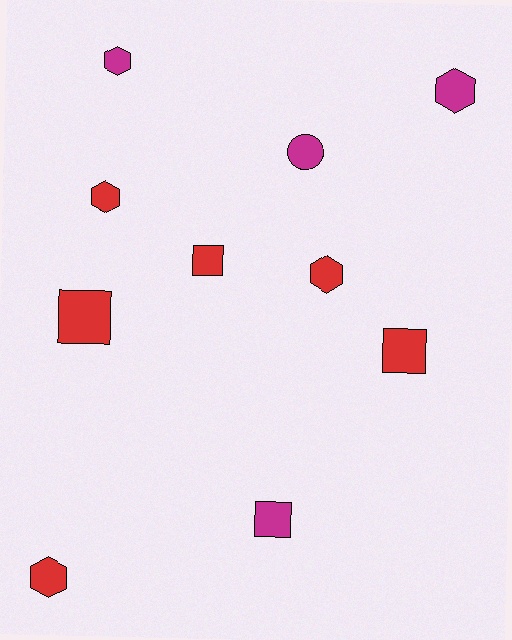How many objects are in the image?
There are 10 objects.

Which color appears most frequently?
Red, with 6 objects.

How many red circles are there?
There are no red circles.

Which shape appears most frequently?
Hexagon, with 5 objects.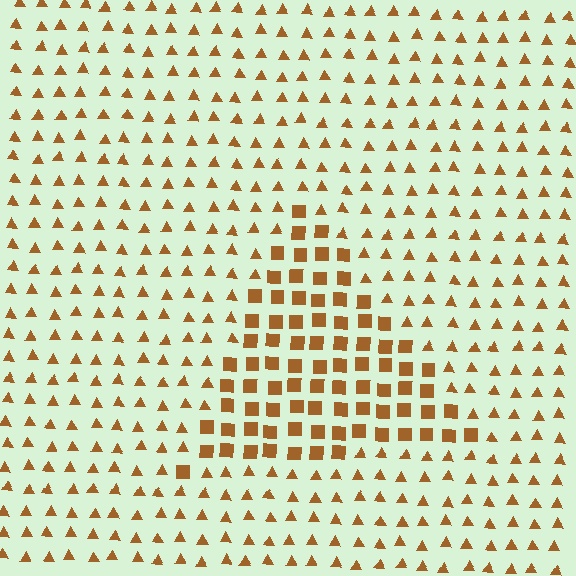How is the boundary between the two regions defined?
The boundary is defined by a change in element shape: squares inside vs. triangles outside. All elements share the same color and spacing.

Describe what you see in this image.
The image is filled with small brown elements arranged in a uniform grid. A triangle-shaped region contains squares, while the surrounding area contains triangles. The boundary is defined purely by the change in element shape.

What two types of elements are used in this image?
The image uses squares inside the triangle region and triangles outside it.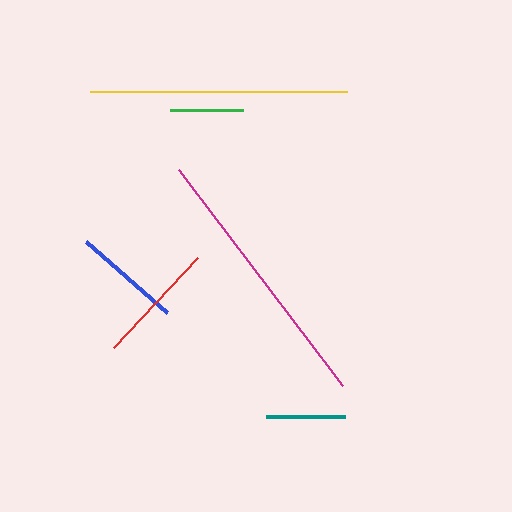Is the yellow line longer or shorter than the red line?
The yellow line is longer than the red line.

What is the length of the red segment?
The red segment is approximately 123 pixels long.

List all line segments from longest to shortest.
From longest to shortest: magenta, yellow, red, blue, teal, green.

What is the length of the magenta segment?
The magenta segment is approximately 271 pixels long.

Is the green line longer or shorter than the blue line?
The blue line is longer than the green line.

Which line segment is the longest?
The magenta line is the longest at approximately 271 pixels.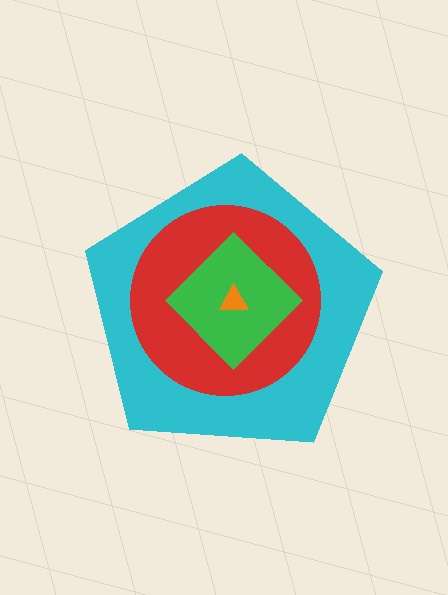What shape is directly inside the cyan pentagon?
The red circle.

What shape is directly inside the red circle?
The green diamond.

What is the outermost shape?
The cyan pentagon.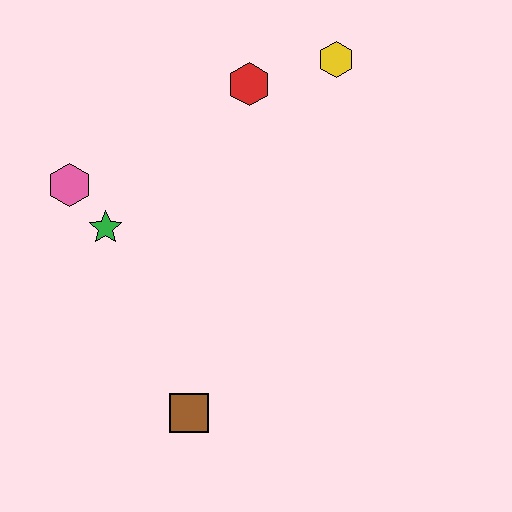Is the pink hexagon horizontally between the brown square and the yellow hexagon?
No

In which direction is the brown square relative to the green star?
The brown square is below the green star.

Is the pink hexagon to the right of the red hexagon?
No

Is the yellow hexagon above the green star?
Yes